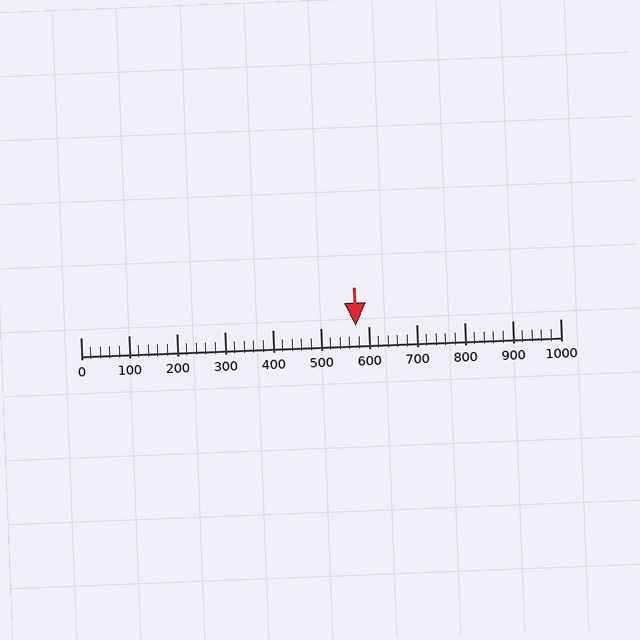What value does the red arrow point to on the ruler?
The red arrow points to approximately 574.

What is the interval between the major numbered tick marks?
The major tick marks are spaced 100 units apart.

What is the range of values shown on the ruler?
The ruler shows values from 0 to 1000.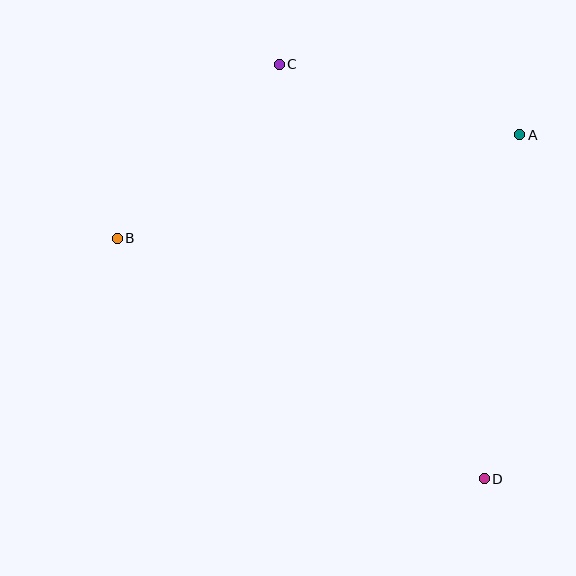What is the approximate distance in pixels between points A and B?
The distance between A and B is approximately 416 pixels.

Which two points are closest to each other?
Points B and C are closest to each other.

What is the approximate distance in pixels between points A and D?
The distance between A and D is approximately 346 pixels.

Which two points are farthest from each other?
Points C and D are farthest from each other.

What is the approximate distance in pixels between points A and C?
The distance between A and C is approximately 251 pixels.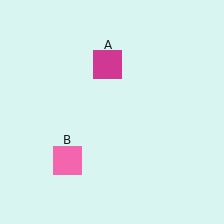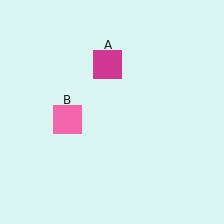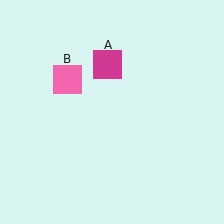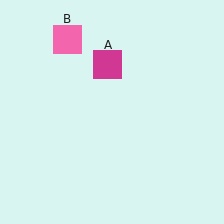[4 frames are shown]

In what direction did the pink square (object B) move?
The pink square (object B) moved up.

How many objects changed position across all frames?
1 object changed position: pink square (object B).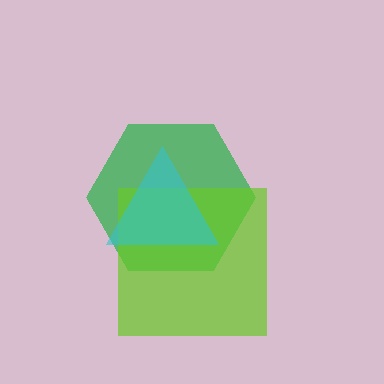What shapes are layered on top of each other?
The layered shapes are: a green hexagon, a lime square, a cyan triangle.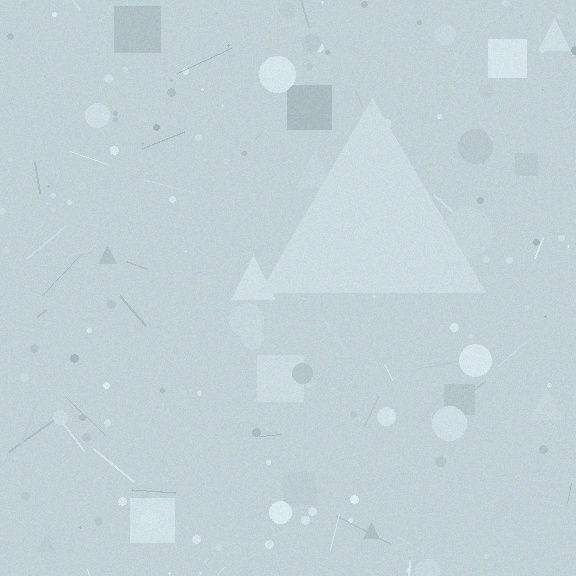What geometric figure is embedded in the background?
A triangle is embedded in the background.